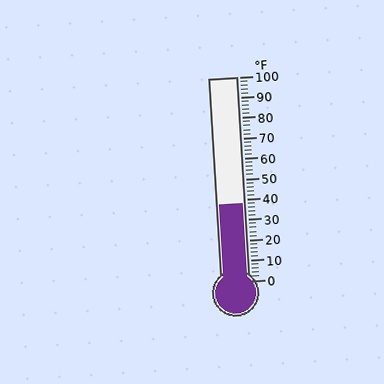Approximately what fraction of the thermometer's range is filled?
The thermometer is filled to approximately 40% of its range.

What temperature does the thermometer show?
The thermometer shows approximately 38°F.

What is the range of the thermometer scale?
The thermometer scale ranges from 0°F to 100°F.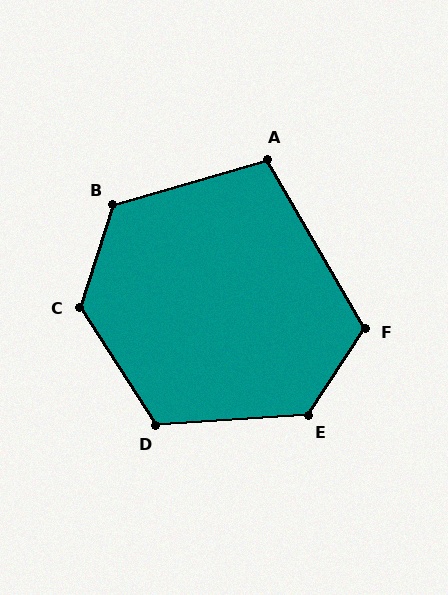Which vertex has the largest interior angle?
C, at approximately 129 degrees.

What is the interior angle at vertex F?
Approximately 117 degrees (obtuse).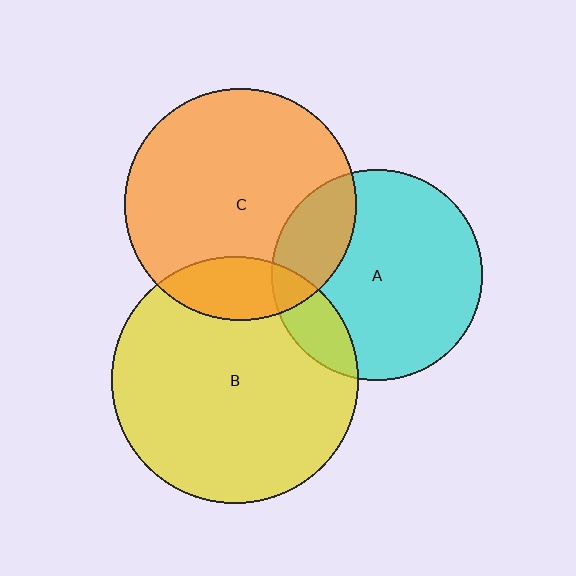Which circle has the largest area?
Circle B (yellow).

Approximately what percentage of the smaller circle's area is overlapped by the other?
Approximately 20%.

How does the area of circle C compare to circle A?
Approximately 1.2 times.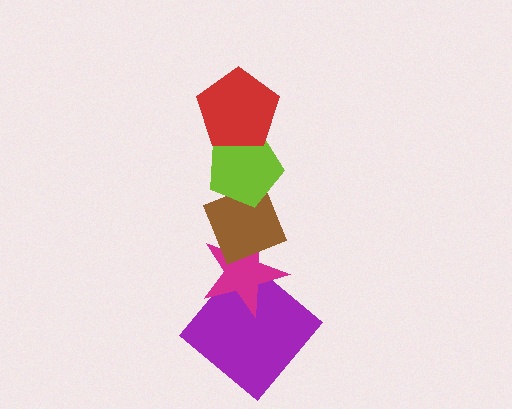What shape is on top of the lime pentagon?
The red pentagon is on top of the lime pentagon.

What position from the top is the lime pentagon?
The lime pentagon is 2nd from the top.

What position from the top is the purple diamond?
The purple diamond is 5th from the top.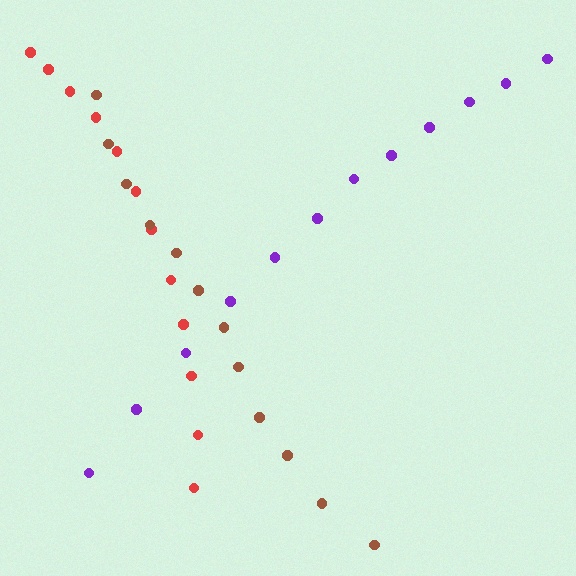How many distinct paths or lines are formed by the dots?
There are 3 distinct paths.